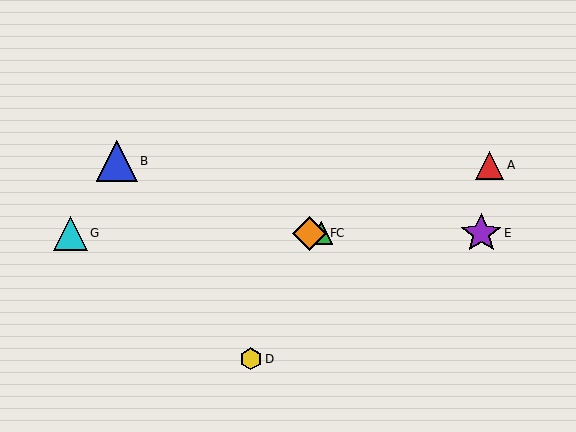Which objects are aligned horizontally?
Objects C, E, F, G are aligned horizontally.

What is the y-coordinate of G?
Object G is at y≈233.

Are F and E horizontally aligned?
Yes, both are at y≈233.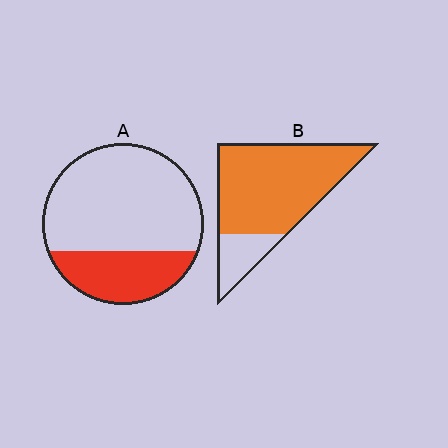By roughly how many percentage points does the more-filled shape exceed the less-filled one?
By roughly 50 percentage points (B over A).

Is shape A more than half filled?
No.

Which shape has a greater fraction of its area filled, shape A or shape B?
Shape B.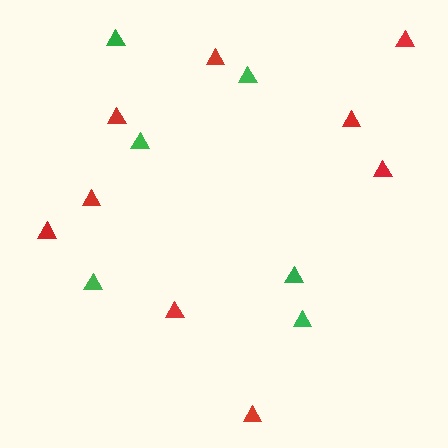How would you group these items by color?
There are 2 groups: one group of red triangles (9) and one group of green triangles (6).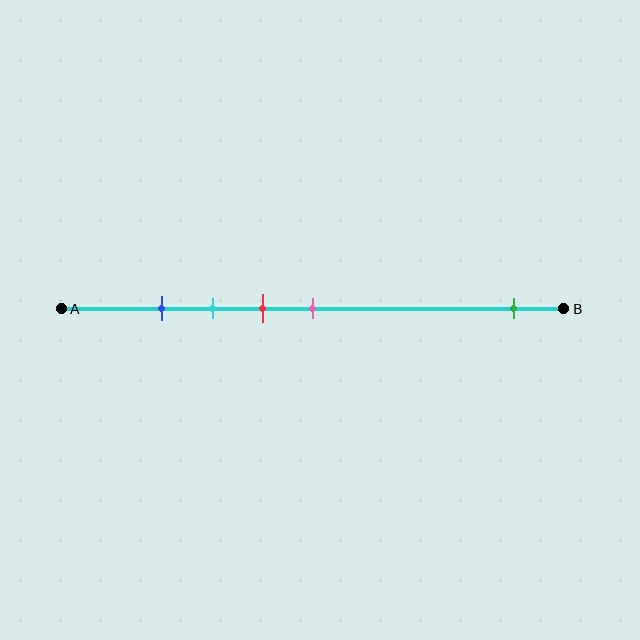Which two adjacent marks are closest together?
The blue and cyan marks are the closest adjacent pair.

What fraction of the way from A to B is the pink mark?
The pink mark is approximately 50% (0.5) of the way from A to B.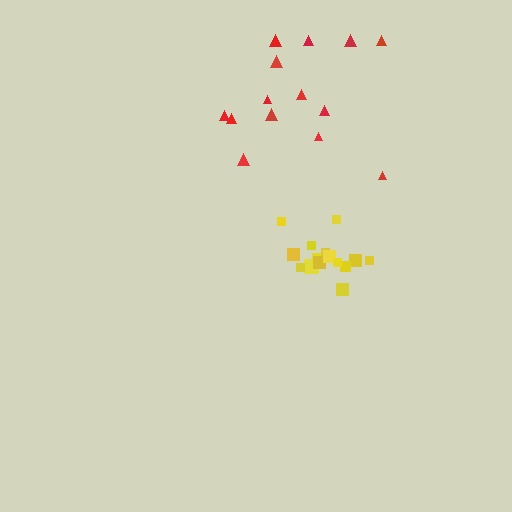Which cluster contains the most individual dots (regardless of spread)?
Yellow (15).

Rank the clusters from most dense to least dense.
yellow, red.